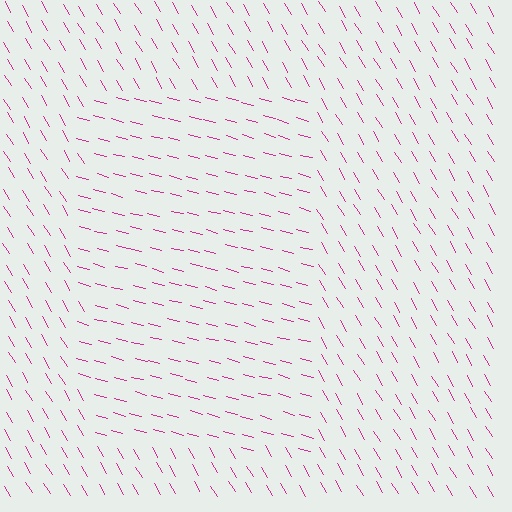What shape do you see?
I see a rectangle.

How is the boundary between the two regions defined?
The boundary is defined purely by a change in line orientation (approximately 45 degrees difference). All lines are the same color and thickness.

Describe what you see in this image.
The image is filled with small magenta line segments. A rectangle region in the image has lines oriented differently from the surrounding lines, creating a visible texture boundary.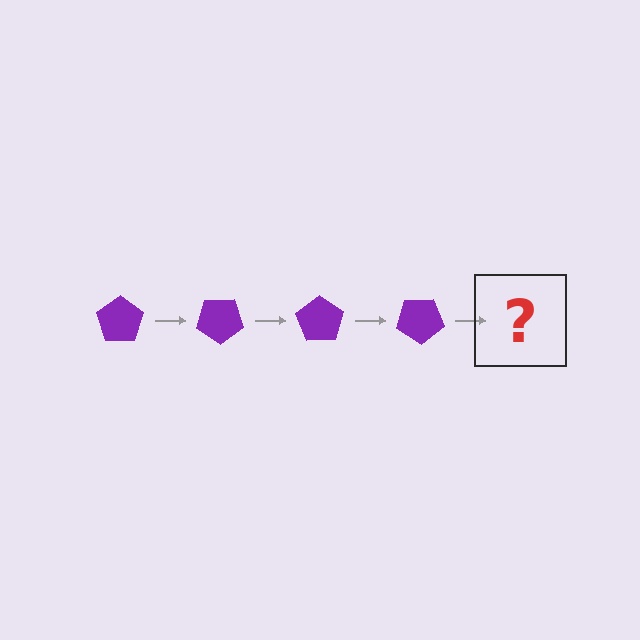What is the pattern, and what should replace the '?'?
The pattern is that the pentagon rotates 35 degrees each step. The '?' should be a purple pentagon rotated 140 degrees.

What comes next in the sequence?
The next element should be a purple pentagon rotated 140 degrees.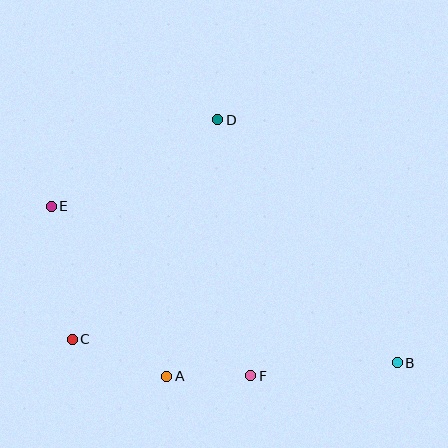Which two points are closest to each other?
Points A and F are closest to each other.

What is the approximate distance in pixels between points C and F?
The distance between C and F is approximately 182 pixels.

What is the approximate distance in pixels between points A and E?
The distance between A and E is approximately 206 pixels.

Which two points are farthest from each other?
Points B and E are farthest from each other.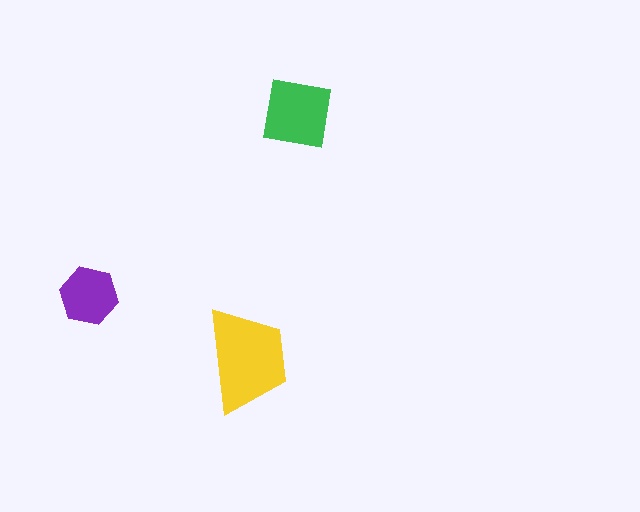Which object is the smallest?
The purple hexagon.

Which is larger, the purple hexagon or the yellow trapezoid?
The yellow trapezoid.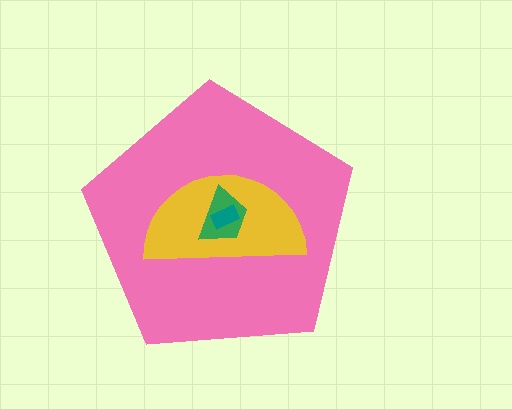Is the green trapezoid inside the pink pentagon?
Yes.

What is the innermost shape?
The teal rectangle.